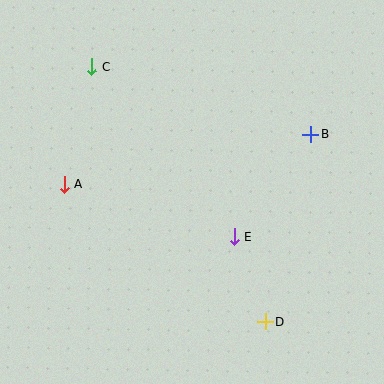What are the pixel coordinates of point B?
Point B is at (311, 134).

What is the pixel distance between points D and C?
The distance between D and C is 309 pixels.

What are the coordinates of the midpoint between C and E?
The midpoint between C and E is at (163, 152).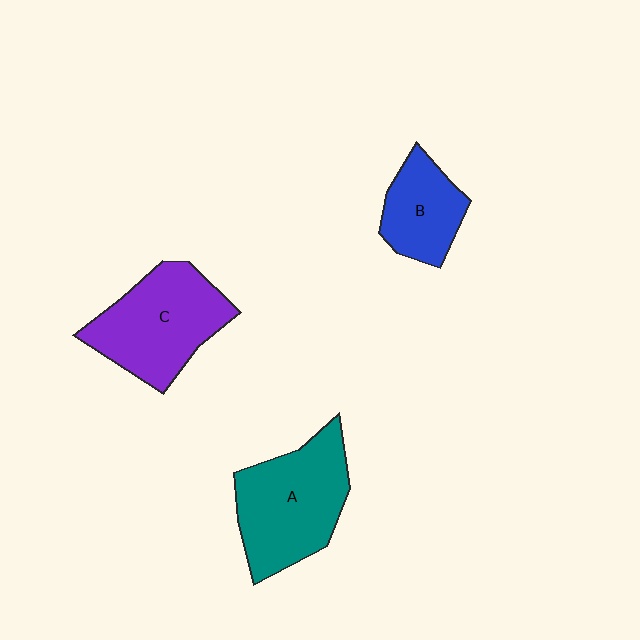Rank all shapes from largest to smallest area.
From largest to smallest: A (teal), C (purple), B (blue).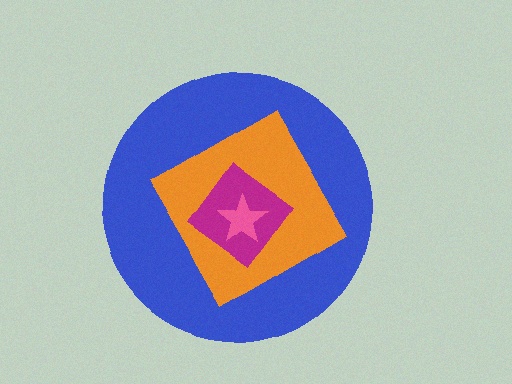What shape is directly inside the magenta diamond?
The pink star.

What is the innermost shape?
The pink star.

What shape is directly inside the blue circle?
The orange diamond.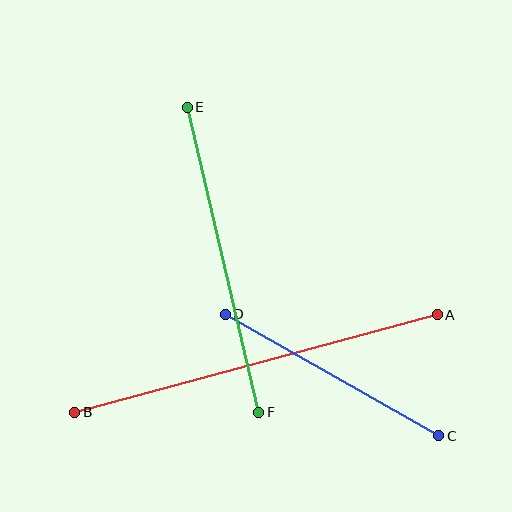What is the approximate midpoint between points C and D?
The midpoint is at approximately (332, 375) pixels.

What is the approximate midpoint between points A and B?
The midpoint is at approximately (256, 364) pixels.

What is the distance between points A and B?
The distance is approximately 375 pixels.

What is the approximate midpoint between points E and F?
The midpoint is at approximately (223, 260) pixels.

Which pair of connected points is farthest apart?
Points A and B are farthest apart.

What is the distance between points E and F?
The distance is approximately 313 pixels.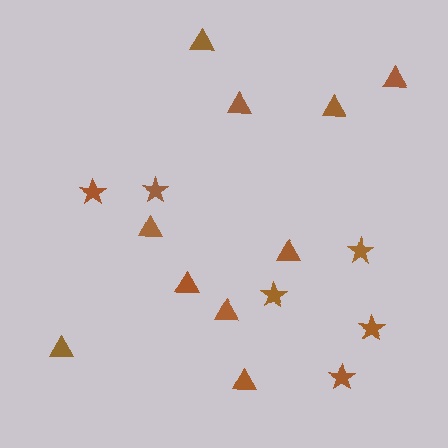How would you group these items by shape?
There are 2 groups: one group of stars (6) and one group of triangles (10).